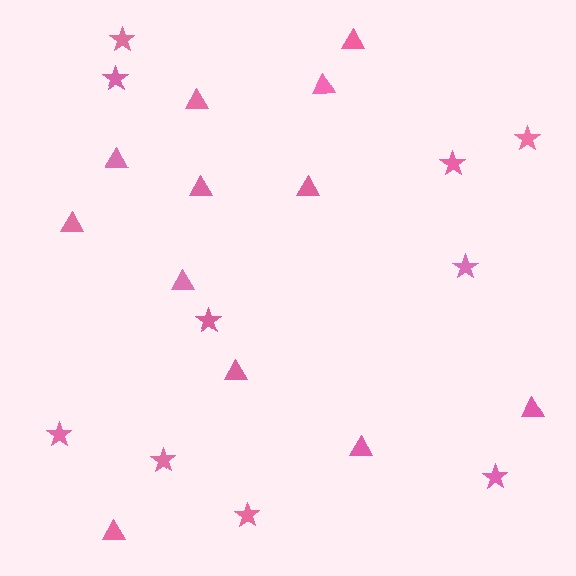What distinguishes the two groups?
There are 2 groups: one group of stars (10) and one group of triangles (12).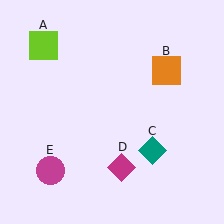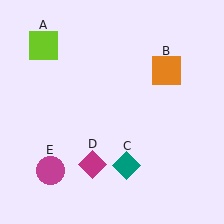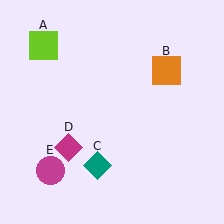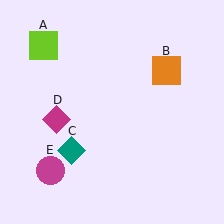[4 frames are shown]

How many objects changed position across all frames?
2 objects changed position: teal diamond (object C), magenta diamond (object D).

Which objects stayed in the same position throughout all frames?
Lime square (object A) and orange square (object B) and magenta circle (object E) remained stationary.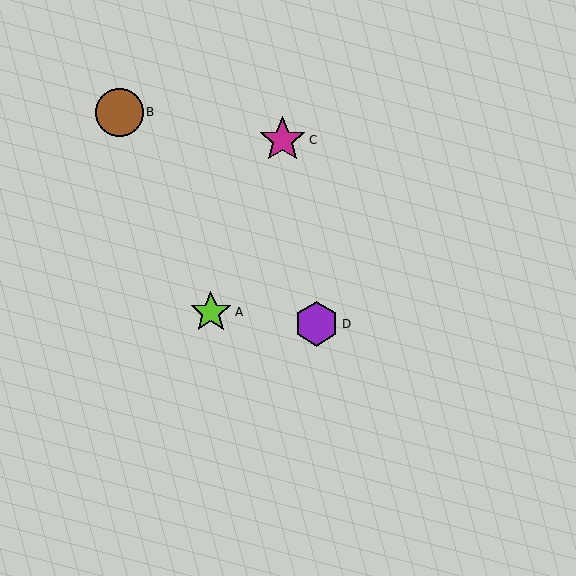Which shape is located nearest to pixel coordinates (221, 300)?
The lime star (labeled A) at (211, 312) is nearest to that location.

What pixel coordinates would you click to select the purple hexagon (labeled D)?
Click at (317, 324) to select the purple hexagon D.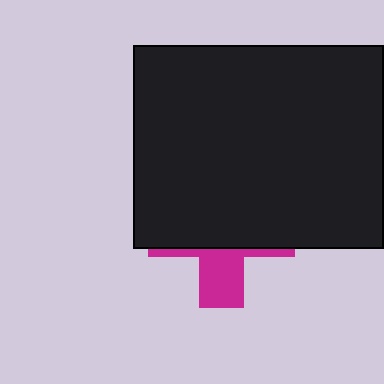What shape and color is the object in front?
The object in front is a black rectangle.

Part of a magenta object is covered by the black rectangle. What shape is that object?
It is a cross.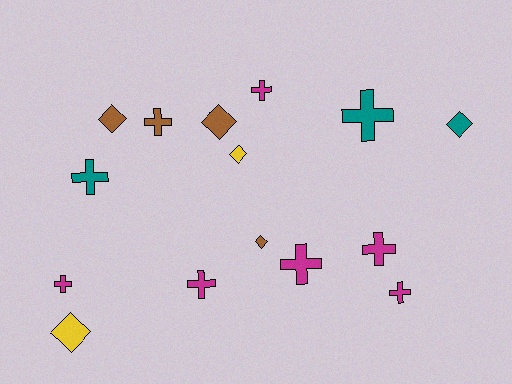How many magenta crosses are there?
There are 6 magenta crosses.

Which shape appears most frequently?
Cross, with 9 objects.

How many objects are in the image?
There are 15 objects.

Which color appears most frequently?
Magenta, with 6 objects.